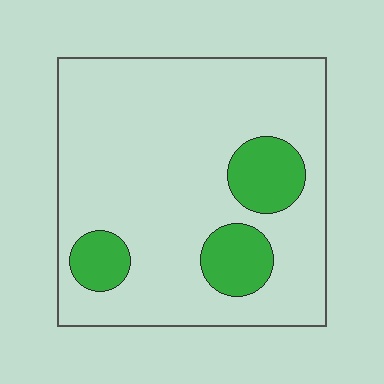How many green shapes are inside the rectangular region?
3.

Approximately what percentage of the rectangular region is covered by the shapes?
Approximately 15%.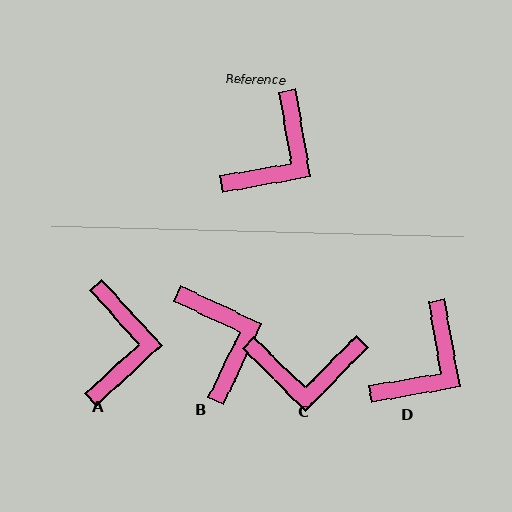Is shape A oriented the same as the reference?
No, it is off by about 33 degrees.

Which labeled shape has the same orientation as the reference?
D.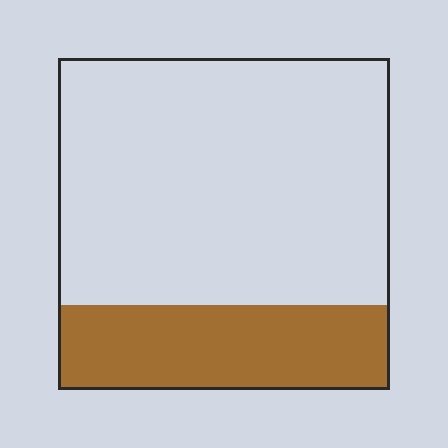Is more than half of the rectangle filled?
No.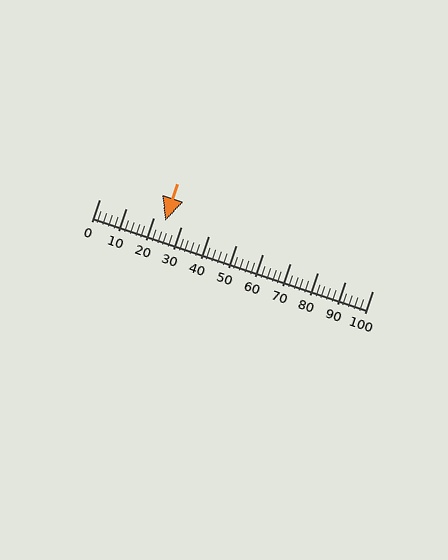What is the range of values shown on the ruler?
The ruler shows values from 0 to 100.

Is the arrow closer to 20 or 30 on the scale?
The arrow is closer to 20.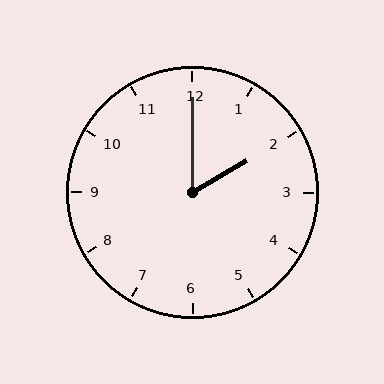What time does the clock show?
2:00.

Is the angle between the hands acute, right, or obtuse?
It is acute.